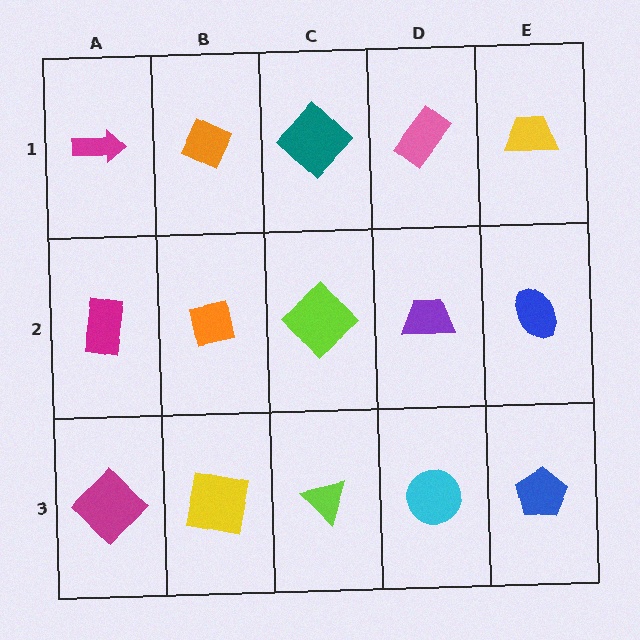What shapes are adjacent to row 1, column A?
A magenta rectangle (row 2, column A), an orange diamond (row 1, column B).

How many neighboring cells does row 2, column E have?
3.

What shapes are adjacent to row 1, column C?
A lime diamond (row 2, column C), an orange diamond (row 1, column B), a pink rectangle (row 1, column D).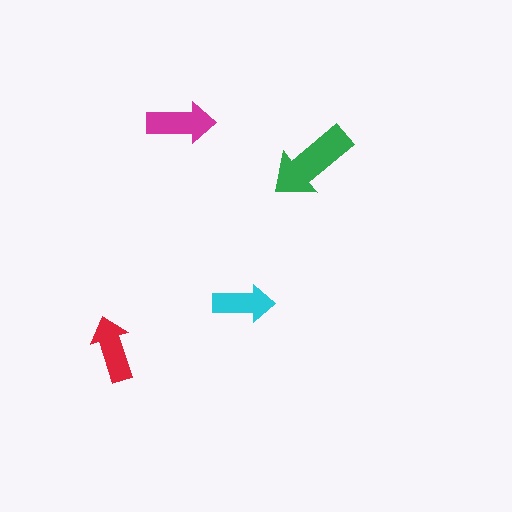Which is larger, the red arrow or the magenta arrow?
The magenta one.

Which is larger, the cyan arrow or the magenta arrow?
The magenta one.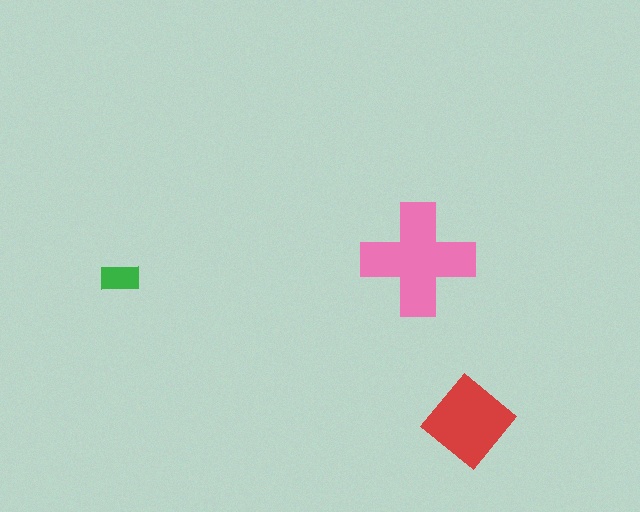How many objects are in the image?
There are 3 objects in the image.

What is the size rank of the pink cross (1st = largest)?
1st.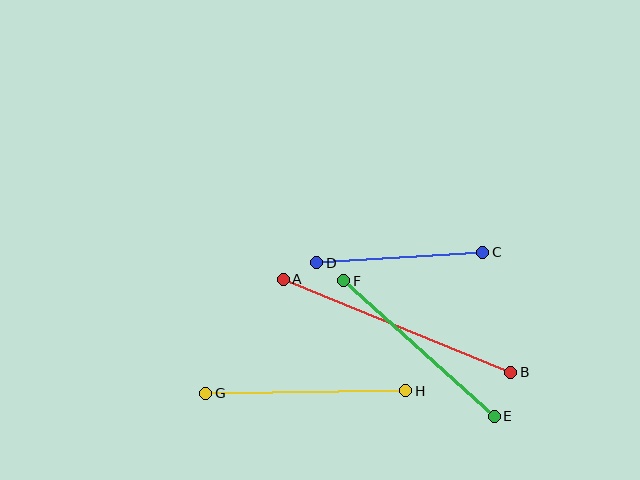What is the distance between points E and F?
The distance is approximately 203 pixels.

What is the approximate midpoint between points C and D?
The midpoint is at approximately (400, 257) pixels.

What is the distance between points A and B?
The distance is approximately 246 pixels.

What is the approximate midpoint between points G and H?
The midpoint is at approximately (306, 392) pixels.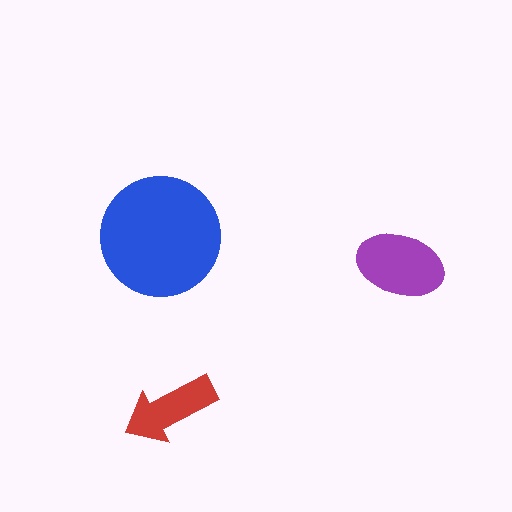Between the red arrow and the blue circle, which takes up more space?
The blue circle.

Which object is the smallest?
The red arrow.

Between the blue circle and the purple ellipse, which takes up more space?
The blue circle.